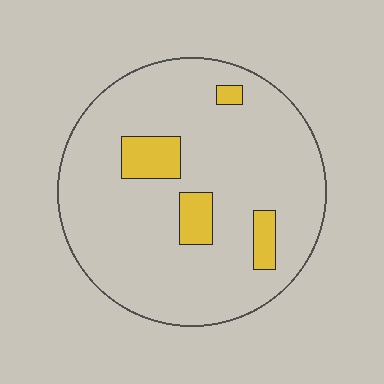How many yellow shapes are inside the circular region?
4.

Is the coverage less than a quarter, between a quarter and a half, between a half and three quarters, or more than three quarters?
Less than a quarter.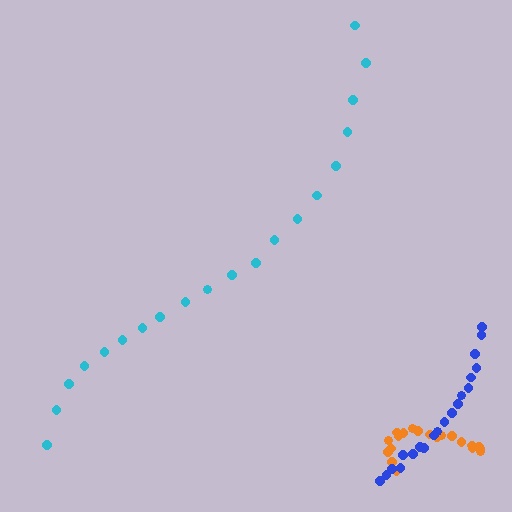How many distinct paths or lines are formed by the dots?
There are 3 distinct paths.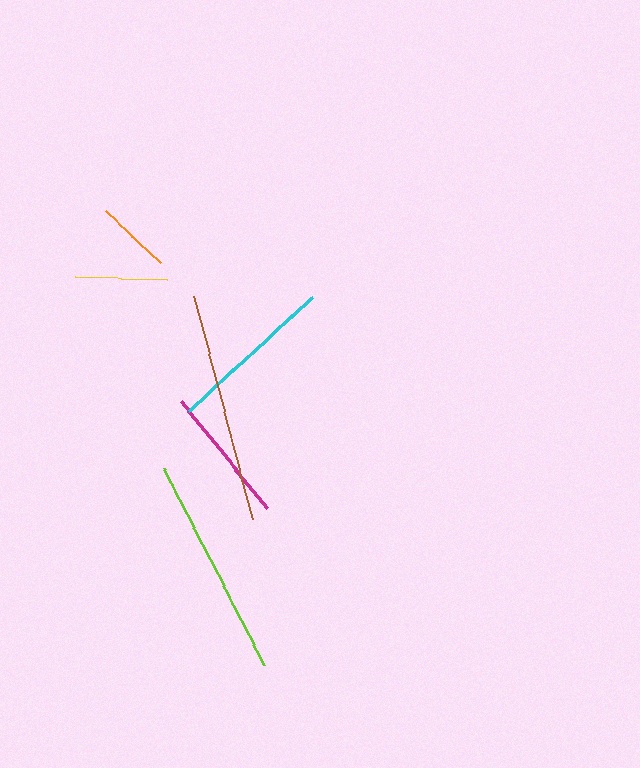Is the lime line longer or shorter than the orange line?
The lime line is longer than the orange line.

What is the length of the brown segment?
The brown segment is approximately 231 pixels long.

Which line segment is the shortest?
The orange line is the shortest at approximately 75 pixels.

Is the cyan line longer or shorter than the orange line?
The cyan line is longer than the orange line.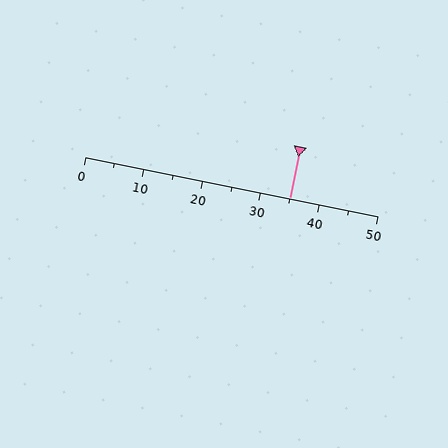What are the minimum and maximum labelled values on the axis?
The axis runs from 0 to 50.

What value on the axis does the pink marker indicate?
The marker indicates approximately 35.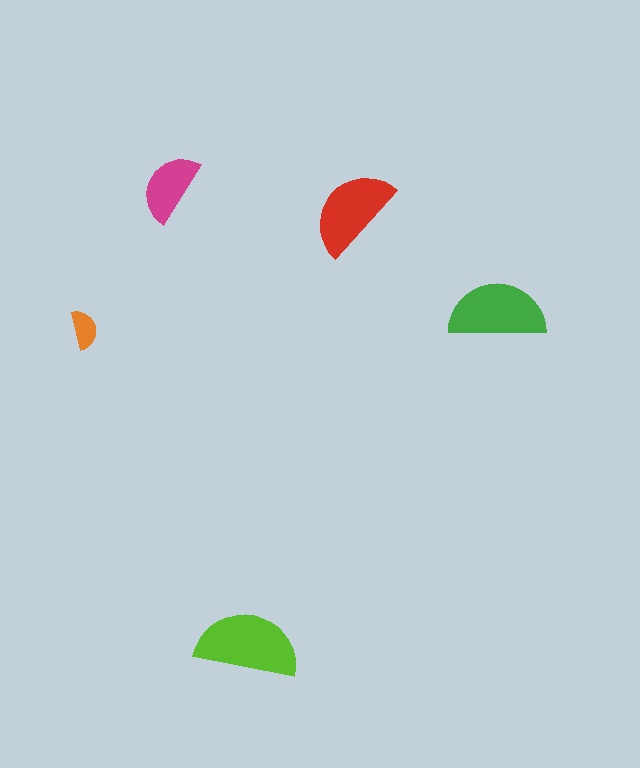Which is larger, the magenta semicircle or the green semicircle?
The green one.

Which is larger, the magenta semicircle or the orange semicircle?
The magenta one.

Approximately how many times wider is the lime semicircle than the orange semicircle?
About 2.5 times wider.